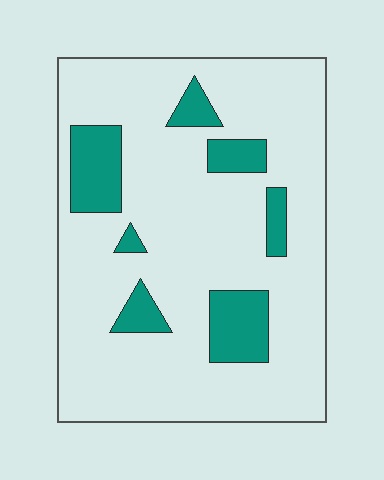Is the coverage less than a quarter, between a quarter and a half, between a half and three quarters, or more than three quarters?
Less than a quarter.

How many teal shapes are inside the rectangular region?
7.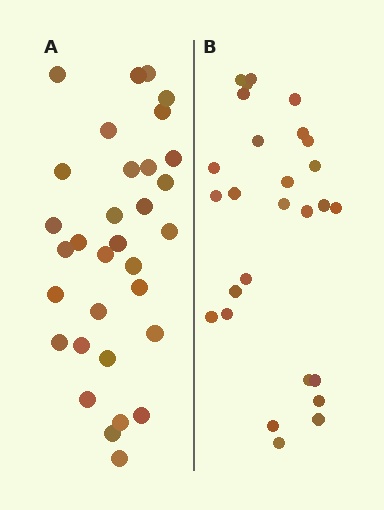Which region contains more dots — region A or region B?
Region A (the left region) has more dots.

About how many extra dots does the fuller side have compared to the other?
Region A has about 5 more dots than region B.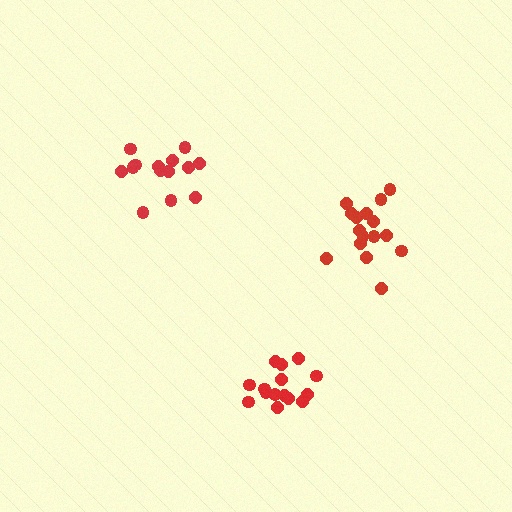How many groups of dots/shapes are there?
There are 3 groups.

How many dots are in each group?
Group 1: 15 dots, Group 2: 16 dots, Group 3: 14 dots (45 total).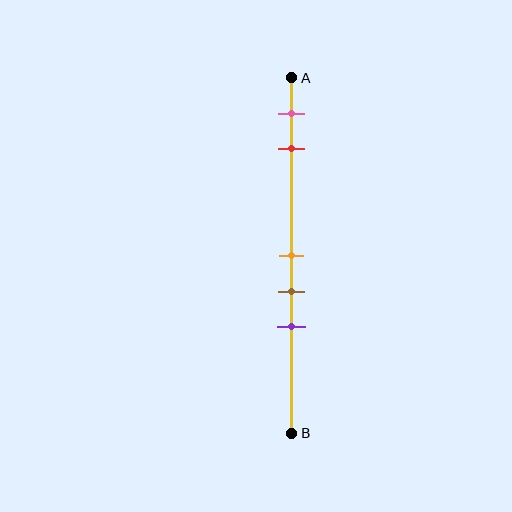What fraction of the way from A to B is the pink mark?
The pink mark is approximately 10% (0.1) of the way from A to B.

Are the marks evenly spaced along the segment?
No, the marks are not evenly spaced.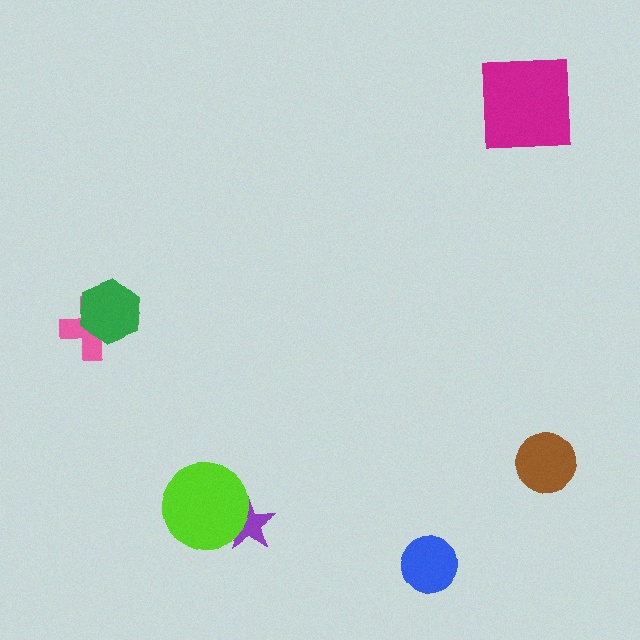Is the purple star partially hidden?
Yes, it is partially covered by another shape.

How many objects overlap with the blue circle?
0 objects overlap with the blue circle.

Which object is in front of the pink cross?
The green hexagon is in front of the pink cross.